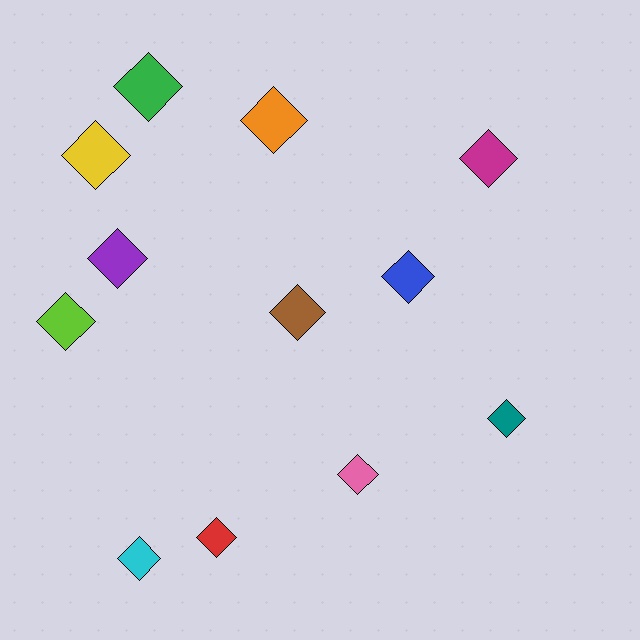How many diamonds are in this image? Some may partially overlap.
There are 12 diamonds.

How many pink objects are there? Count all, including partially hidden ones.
There is 1 pink object.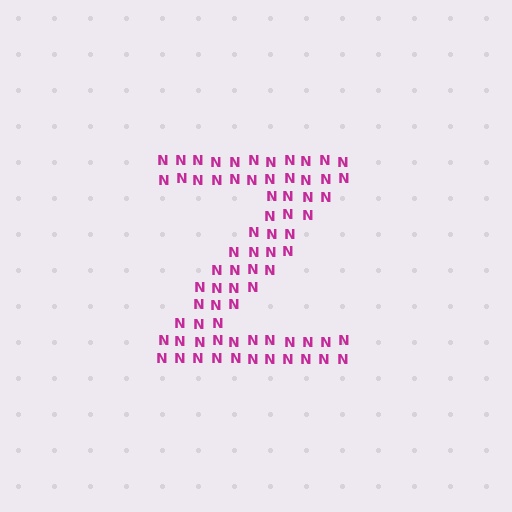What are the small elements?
The small elements are letter N's.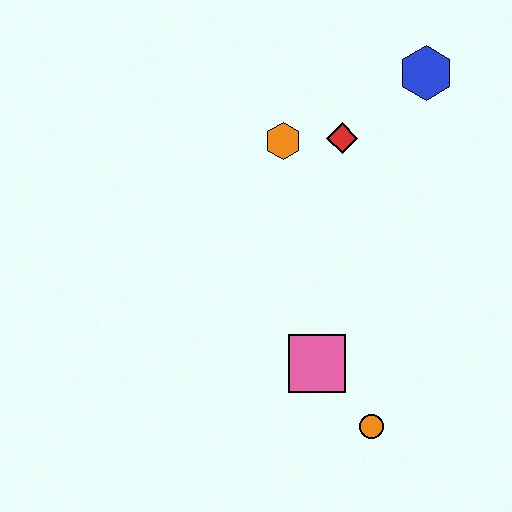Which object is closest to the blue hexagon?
The red diamond is closest to the blue hexagon.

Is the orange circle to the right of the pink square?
Yes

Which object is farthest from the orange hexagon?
The orange circle is farthest from the orange hexagon.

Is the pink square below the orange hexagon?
Yes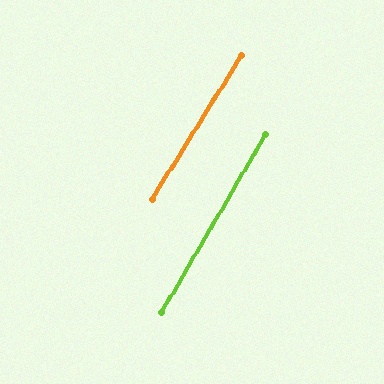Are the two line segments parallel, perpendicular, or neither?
Parallel — their directions differ by only 1.6°.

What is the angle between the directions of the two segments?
Approximately 2 degrees.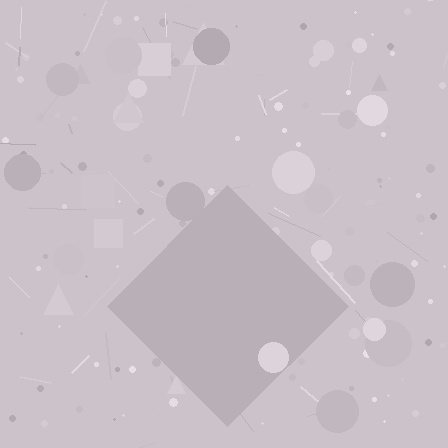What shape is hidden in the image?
A diamond is hidden in the image.